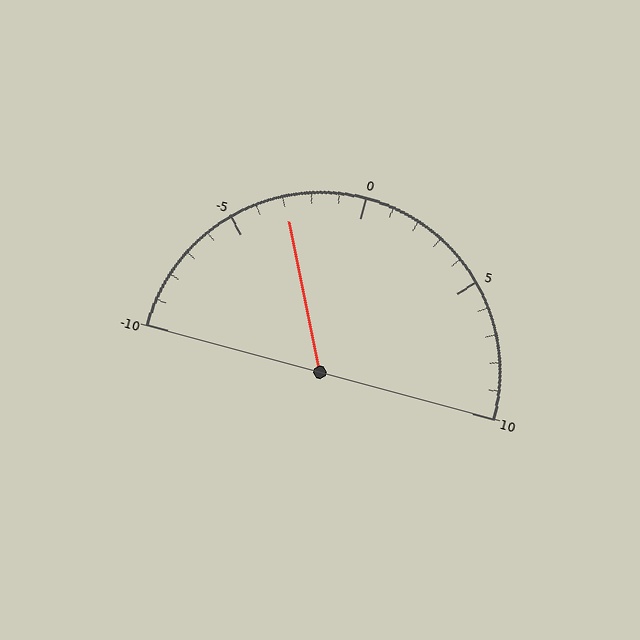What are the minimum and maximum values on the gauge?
The gauge ranges from -10 to 10.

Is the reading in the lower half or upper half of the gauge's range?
The reading is in the lower half of the range (-10 to 10).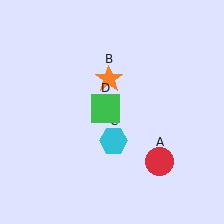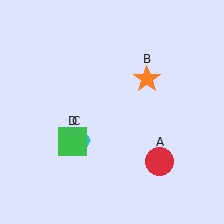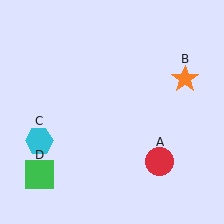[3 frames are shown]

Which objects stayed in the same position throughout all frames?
Red circle (object A) remained stationary.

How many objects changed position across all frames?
3 objects changed position: orange star (object B), cyan hexagon (object C), green square (object D).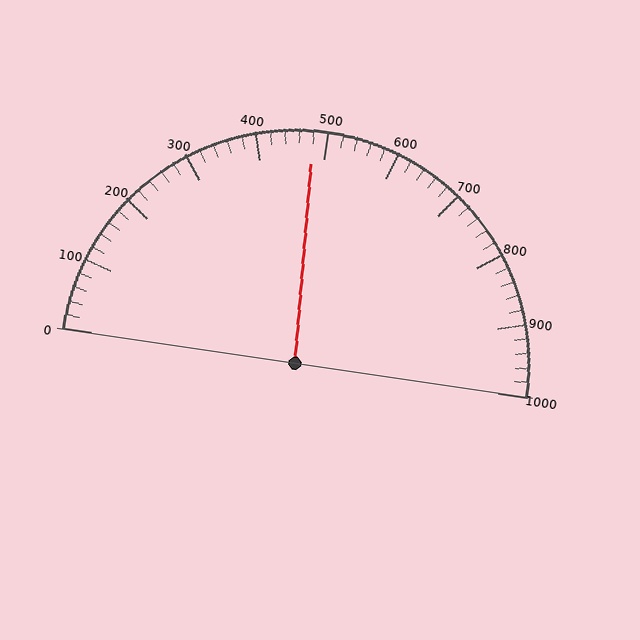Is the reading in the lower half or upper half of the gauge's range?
The reading is in the lower half of the range (0 to 1000).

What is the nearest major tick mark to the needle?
The nearest major tick mark is 500.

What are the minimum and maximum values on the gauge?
The gauge ranges from 0 to 1000.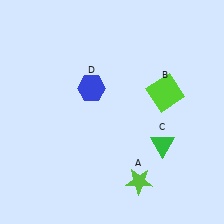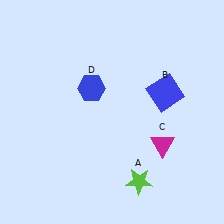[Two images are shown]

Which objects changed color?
B changed from lime to blue. C changed from green to magenta.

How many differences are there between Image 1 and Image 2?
There are 2 differences between the two images.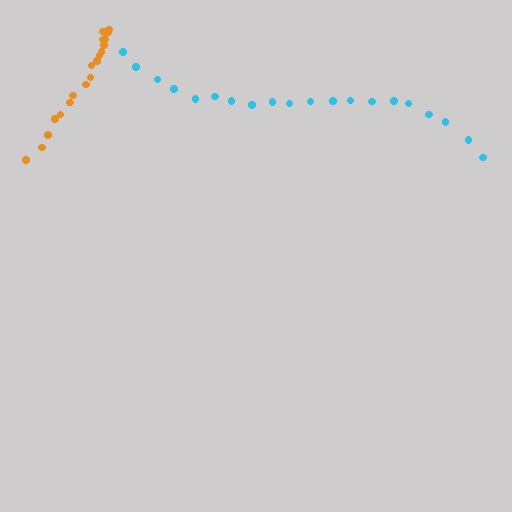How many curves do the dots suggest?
There are 2 distinct paths.